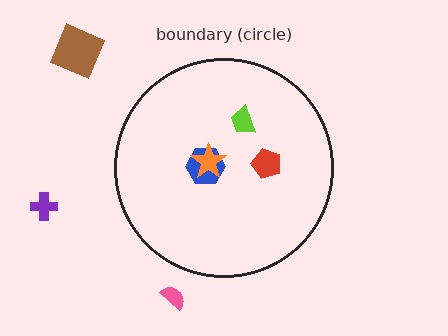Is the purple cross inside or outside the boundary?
Outside.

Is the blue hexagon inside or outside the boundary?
Inside.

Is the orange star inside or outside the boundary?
Inside.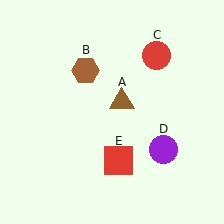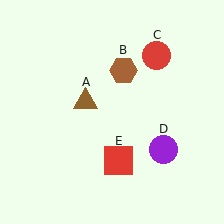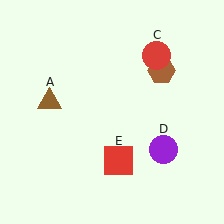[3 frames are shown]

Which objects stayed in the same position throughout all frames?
Red circle (object C) and purple circle (object D) and red square (object E) remained stationary.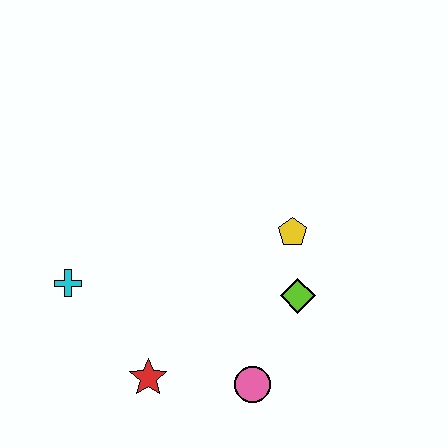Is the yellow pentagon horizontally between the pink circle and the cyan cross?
No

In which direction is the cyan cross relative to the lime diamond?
The cyan cross is to the left of the lime diamond.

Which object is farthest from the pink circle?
The cyan cross is farthest from the pink circle.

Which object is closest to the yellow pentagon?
The lime diamond is closest to the yellow pentagon.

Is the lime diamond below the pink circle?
No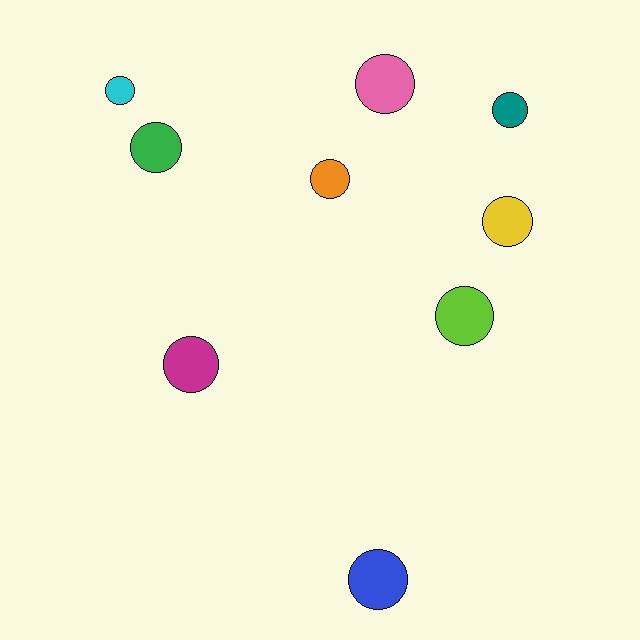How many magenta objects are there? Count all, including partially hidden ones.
There is 1 magenta object.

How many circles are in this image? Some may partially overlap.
There are 9 circles.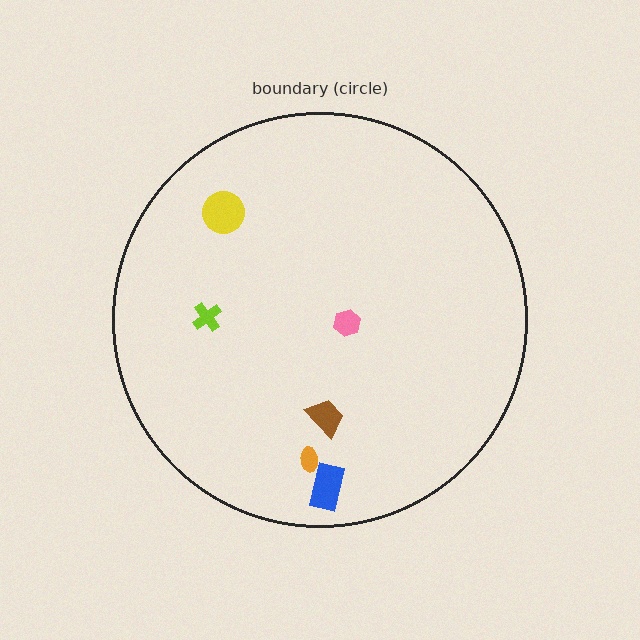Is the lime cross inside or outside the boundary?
Inside.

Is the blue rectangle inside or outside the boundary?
Inside.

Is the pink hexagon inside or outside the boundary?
Inside.